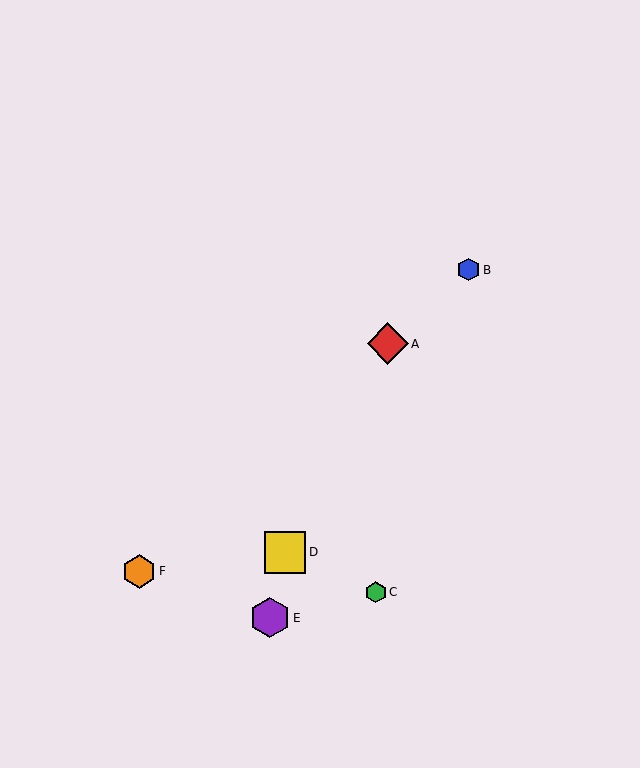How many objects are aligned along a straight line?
3 objects (A, B, F) are aligned along a straight line.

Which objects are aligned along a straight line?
Objects A, B, F are aligned along a straight line.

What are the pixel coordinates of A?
Object A is at (388, 344).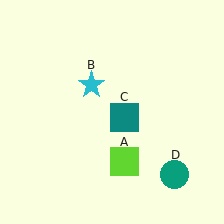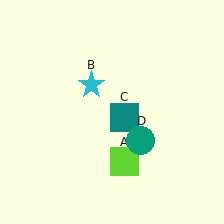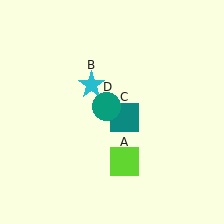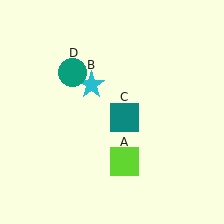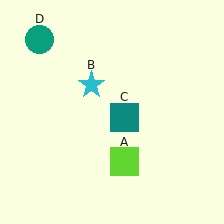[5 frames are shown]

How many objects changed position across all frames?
1 object changed position: teal circle (object D).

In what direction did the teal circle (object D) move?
The teal circle (object D) moved up and to the left.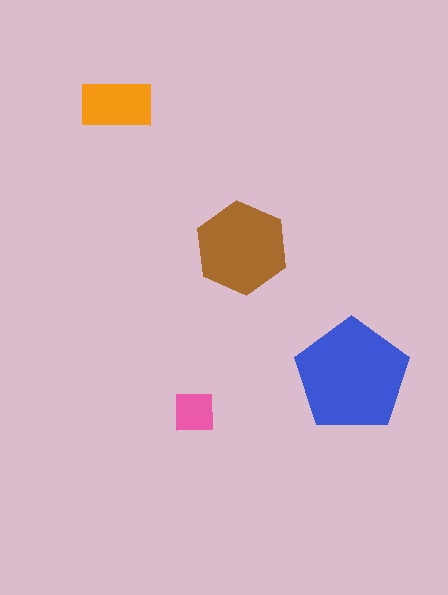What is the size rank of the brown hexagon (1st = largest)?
2nd.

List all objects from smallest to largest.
The pink square, the orange rectangle, the brown hexagon, the blue pentagon.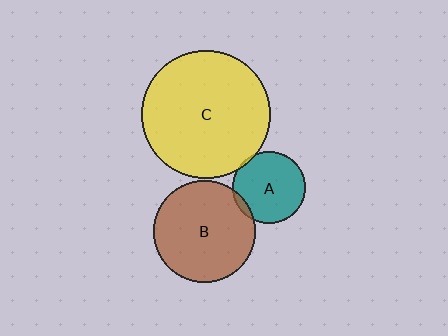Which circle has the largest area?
Circle C (yellow).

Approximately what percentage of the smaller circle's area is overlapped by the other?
Approximately 5%.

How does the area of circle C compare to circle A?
Approximately 3.2 times.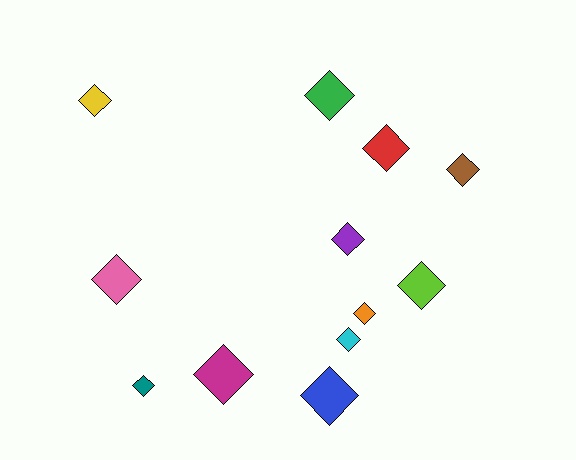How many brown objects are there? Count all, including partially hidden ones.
There is 1 brown object.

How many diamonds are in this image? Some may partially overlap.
There are 12 diamonds.